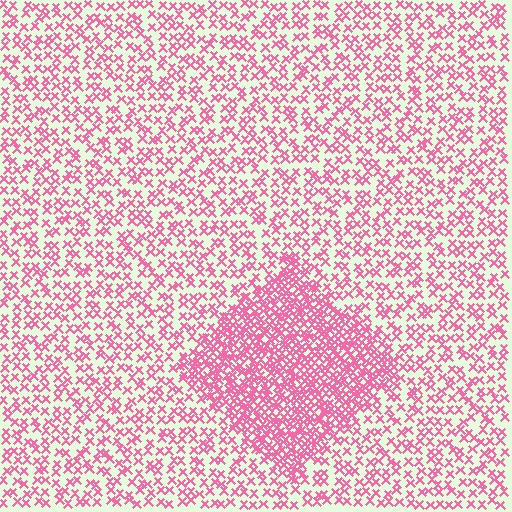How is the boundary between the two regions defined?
The boundary is defined by a change in element density (approximately 2.2x ratio). All elements are the same color, size, and shape.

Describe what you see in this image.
The image contains small pink elements arranged at two different densities. A diamond-shaped region is visible where the elements are more densely packed than the surrounding area.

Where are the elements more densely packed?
The elements are more densely packed inside the diamond boundary.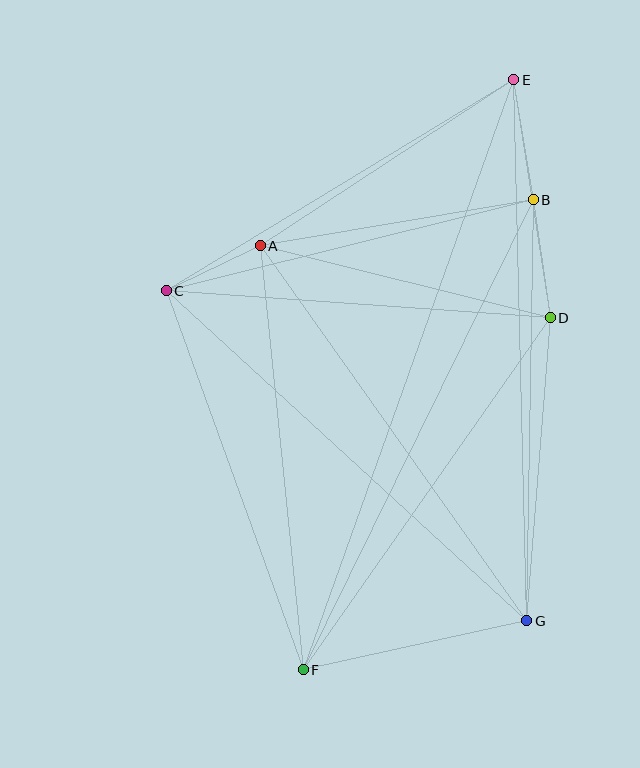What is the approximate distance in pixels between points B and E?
The distance between B and E is approximately 122 pixels.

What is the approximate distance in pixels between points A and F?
The distance between A and F is approximately 426 pixels.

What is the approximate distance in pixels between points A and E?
The distance between A and E is approximately 303 pixels.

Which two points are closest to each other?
Points A and C are closest to each other.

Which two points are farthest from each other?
Points E and F are farthest from each other.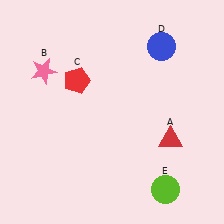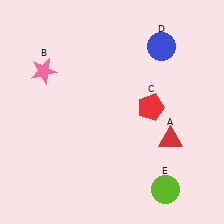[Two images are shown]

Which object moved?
The red pentagon (C) moved right.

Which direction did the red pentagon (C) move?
The red pentagon (C) moved right.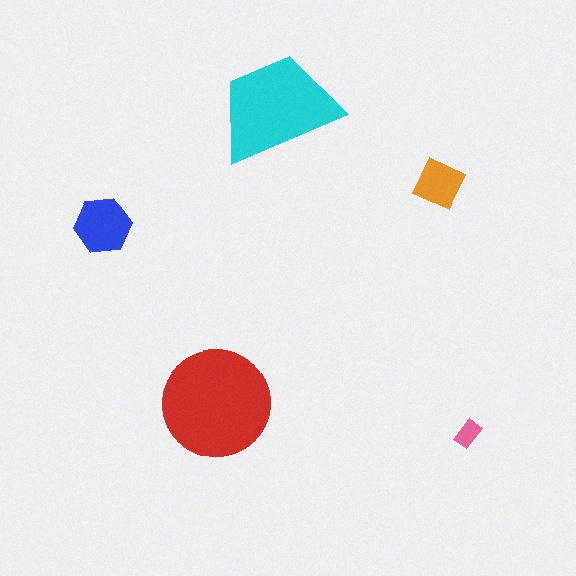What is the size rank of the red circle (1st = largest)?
1st.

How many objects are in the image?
There are 5 objects in the image.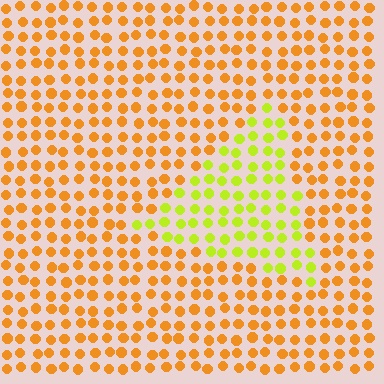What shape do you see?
I see a triangle.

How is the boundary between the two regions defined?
The boundary is defined purely by a slight shift in hue (about 43 degrees). Spacing, size, and orientation are identical on both sides.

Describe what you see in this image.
The image is filled with small orange elements in a uniform arrangement. A triangle-shaped region is visible where the elements are tinted to a slightly different hue, forming a subtle color boundary.